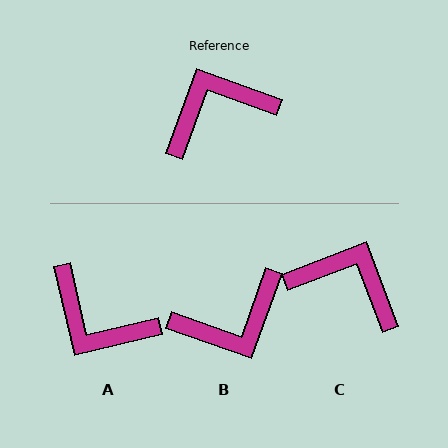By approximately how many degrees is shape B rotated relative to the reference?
Approximately 180 degrees clockwise.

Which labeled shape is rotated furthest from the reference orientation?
B, about 180 degrees away.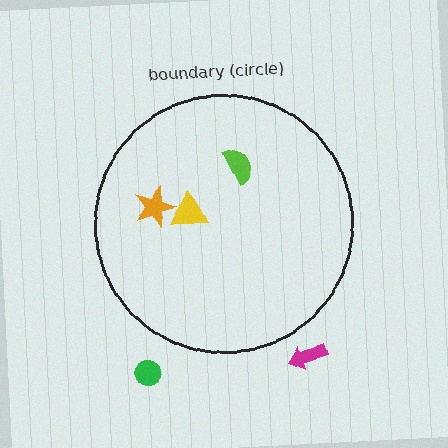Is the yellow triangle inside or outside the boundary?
Inside.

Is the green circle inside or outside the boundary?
Outside.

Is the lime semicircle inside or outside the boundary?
Inside.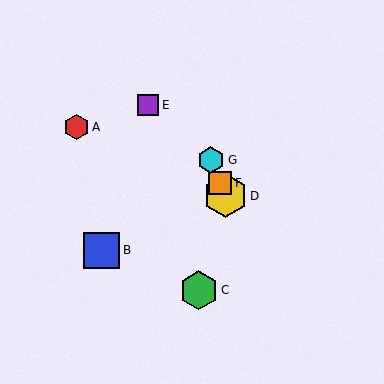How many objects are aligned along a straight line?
3 objects (D, F, G) are aligned along a straight line.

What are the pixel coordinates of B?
Object B is at (102, 250).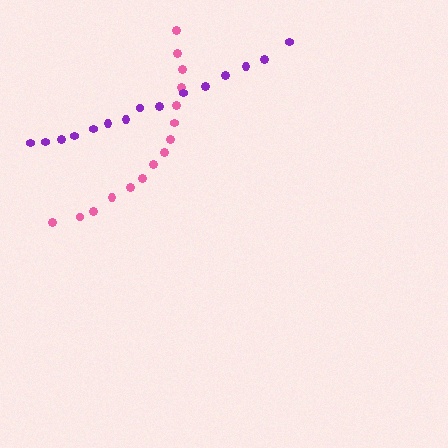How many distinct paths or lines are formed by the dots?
There are 2 distinct paths.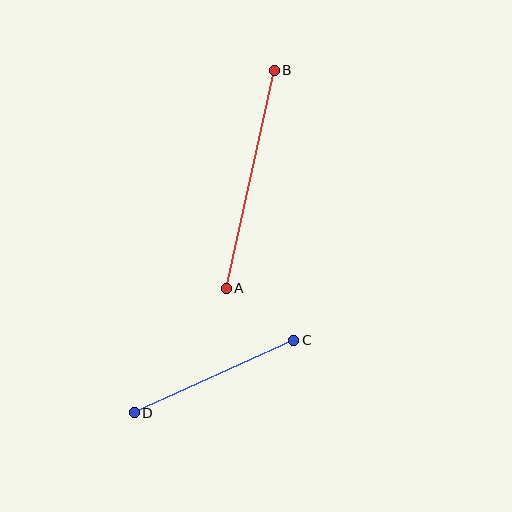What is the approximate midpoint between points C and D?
The midpoint is at approximately (214, 377) pixels.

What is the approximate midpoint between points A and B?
The midpoint is at approximately (250, 179) pixels.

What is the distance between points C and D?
The distance is approximately 175 pixels.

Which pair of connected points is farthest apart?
Points A and B are farthest apart.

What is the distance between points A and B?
The distance is approximately 223 pixels.